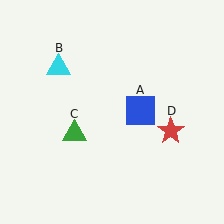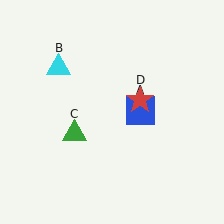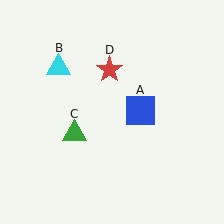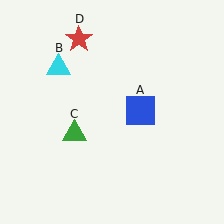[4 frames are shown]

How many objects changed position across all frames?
1 object changed position: red star (object D).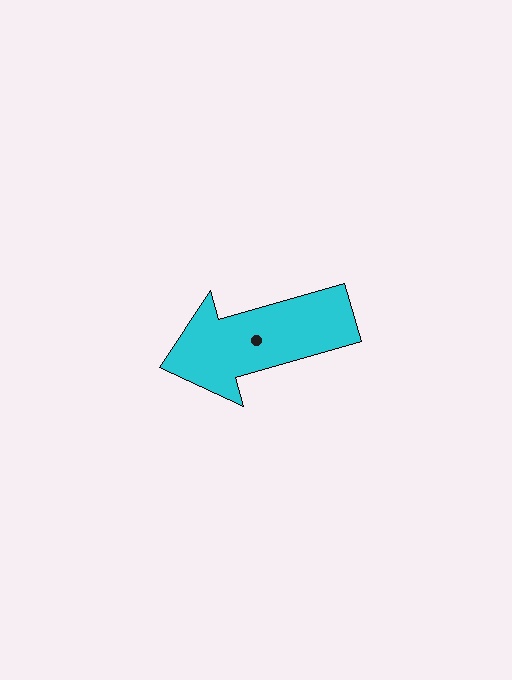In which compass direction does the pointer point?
West.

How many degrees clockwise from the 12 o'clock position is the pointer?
Approximately 254 degrees.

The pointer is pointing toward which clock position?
Roughly 8 o'clock.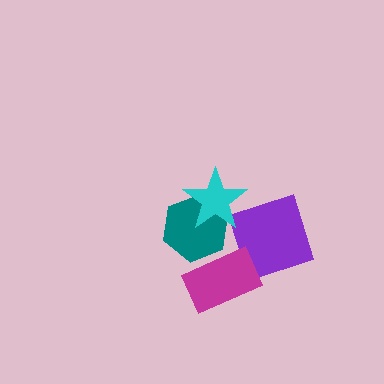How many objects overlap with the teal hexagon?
2 objects overlap with the teal hexagon.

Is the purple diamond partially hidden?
Yes, it is partially covered by another shape.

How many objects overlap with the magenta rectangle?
2 objects overlap with the magenta rectangle.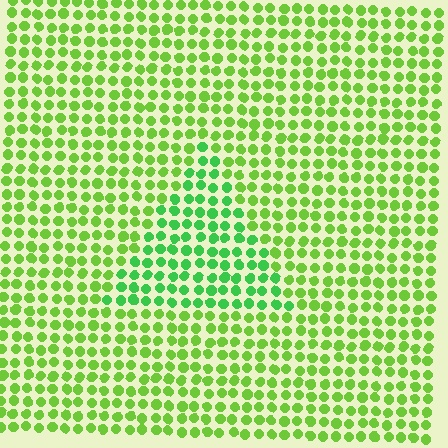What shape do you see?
I see a triangle.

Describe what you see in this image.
The image is filled with small lime elements in a uniform arrangement. A triangle-shaped region is visible where the elements are tinted to a slightly different hue, forming a subtle color boundary.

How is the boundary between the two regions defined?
The boundary is defined purely by a slight shift in hue (about 29 degrees). Spacing, size, and orientation are identical on both sides.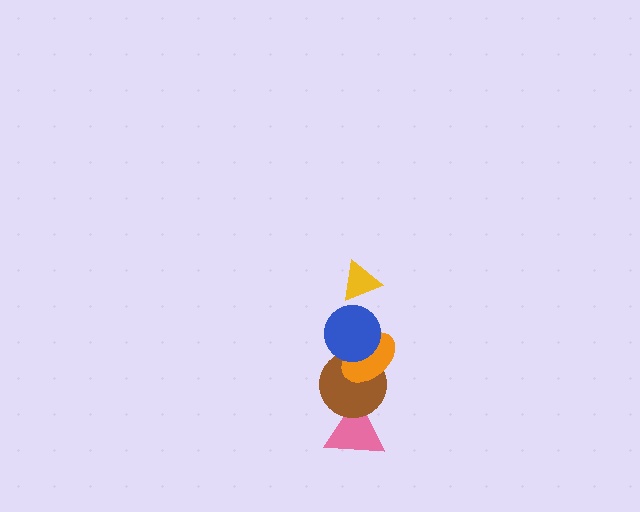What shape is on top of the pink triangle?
The brown circle is on top of the pink triangle.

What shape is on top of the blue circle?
The yellow triangle is on top of the blue circle.